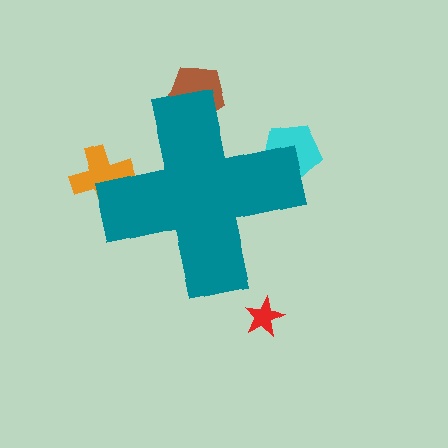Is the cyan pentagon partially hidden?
Yes, the cyan pentagon is partially hidden behind the teal cross.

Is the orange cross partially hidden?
Yes, the orange cross is partially hidden behind the teal cross.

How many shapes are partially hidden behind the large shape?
3 shapes are partially hidden.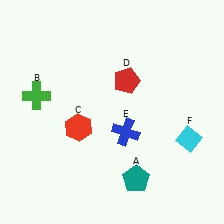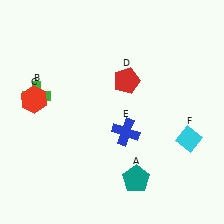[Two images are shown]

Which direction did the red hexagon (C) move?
The red hexagon (C) moved left.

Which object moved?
The red hexagon (C) moved left.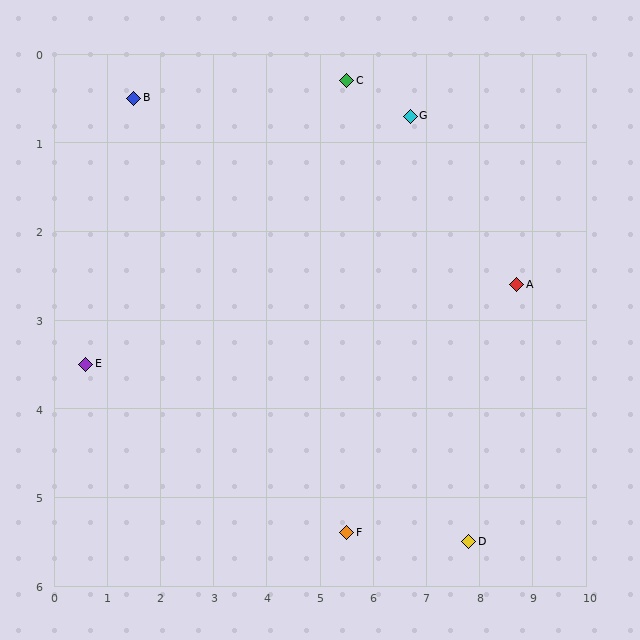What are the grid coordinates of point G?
Point G is at approximately (6.7, 0.7).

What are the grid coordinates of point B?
Point B is at approximately (1.5, 0.5).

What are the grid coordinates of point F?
Point F is at approximately (5.5, 5.4).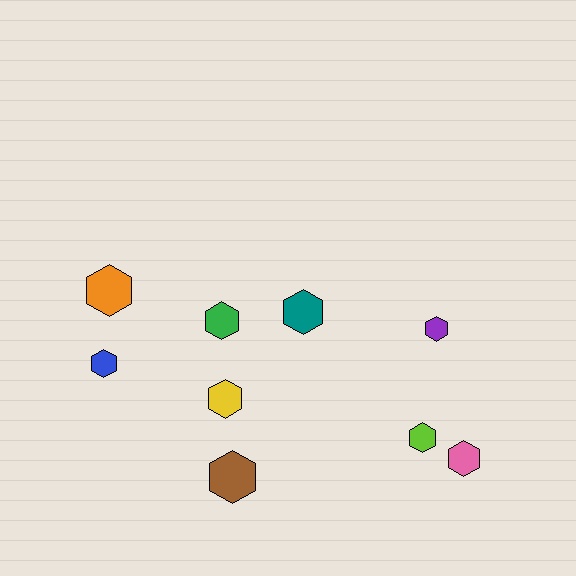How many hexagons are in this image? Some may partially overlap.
There are 9 hexagons.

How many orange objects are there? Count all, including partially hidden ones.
There is 1 orange object.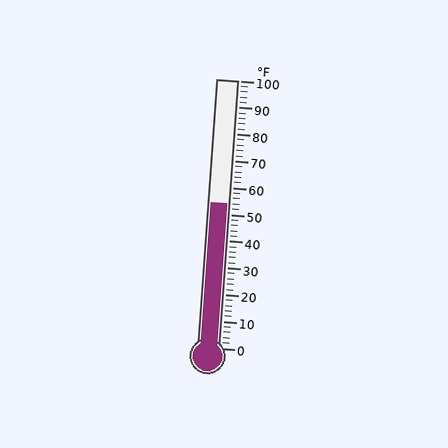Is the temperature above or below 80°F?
The temperature is below 80°F.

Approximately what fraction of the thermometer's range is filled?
The thermometer is filled to approximately 55% of its range.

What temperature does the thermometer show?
The thermometer shows approximately 54°F.